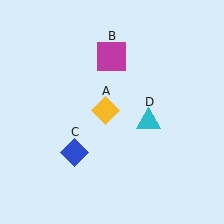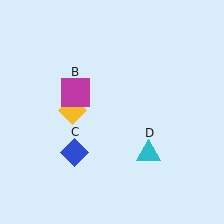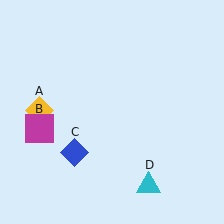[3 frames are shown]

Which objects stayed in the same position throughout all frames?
Blue diamond (object C) remained stationary.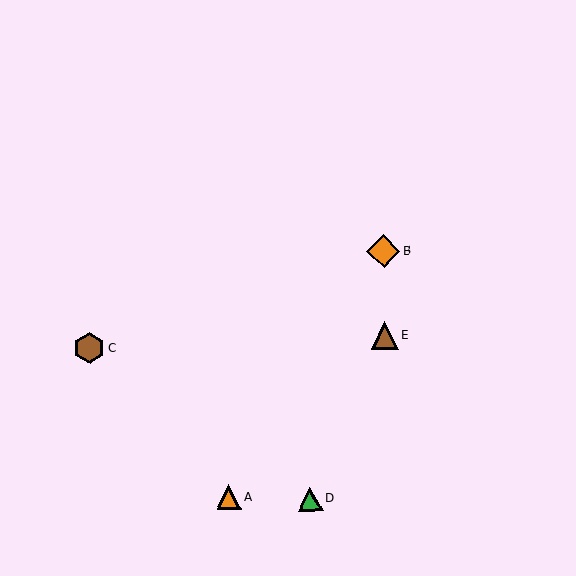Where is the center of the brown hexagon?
The center of the brown hexagon is at (89, 348).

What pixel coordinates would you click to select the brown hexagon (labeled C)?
Click at (89, 348) to select the brown hexagon C.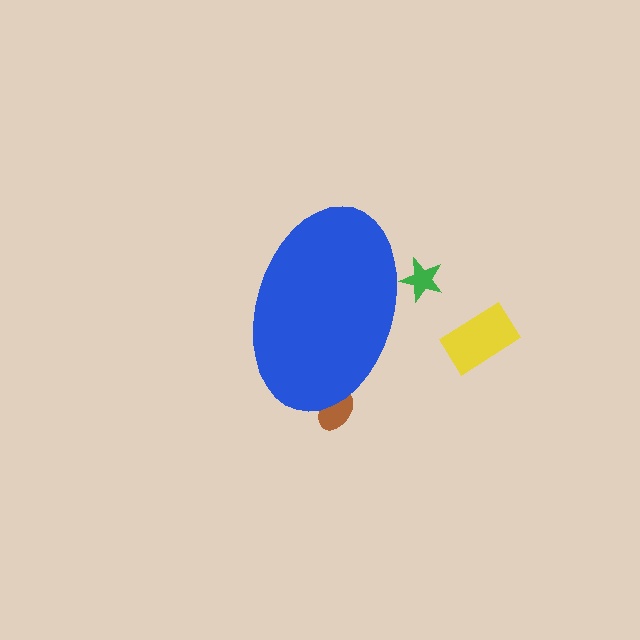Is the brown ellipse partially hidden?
Yes, the brown ellipse is partially hidden behind the blue ellipse.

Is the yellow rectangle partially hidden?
No, the yellow rectangle is fully visible.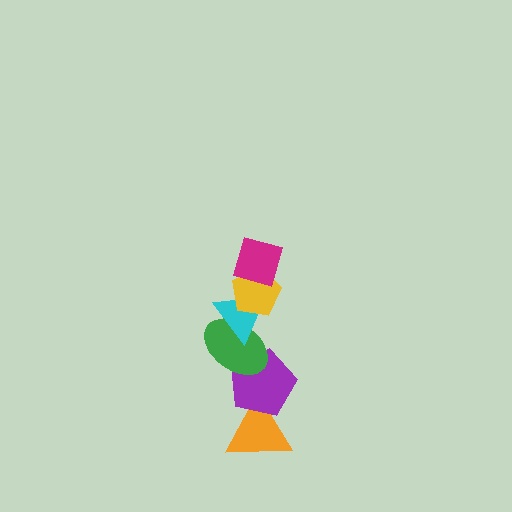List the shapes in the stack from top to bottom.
From top to bottom: the magenta square, the yellow pentagon, the cyan triangle, the green ellipse, the purple pentagon, the orange triangle.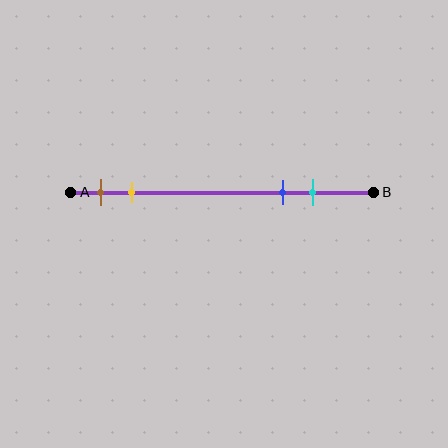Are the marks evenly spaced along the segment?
No, the marks are not evenly spaced.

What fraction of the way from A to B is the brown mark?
The brown mark is approximately 10% (0.1) of the way from A to B.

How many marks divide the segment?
There are 4 marks dividing the segment.